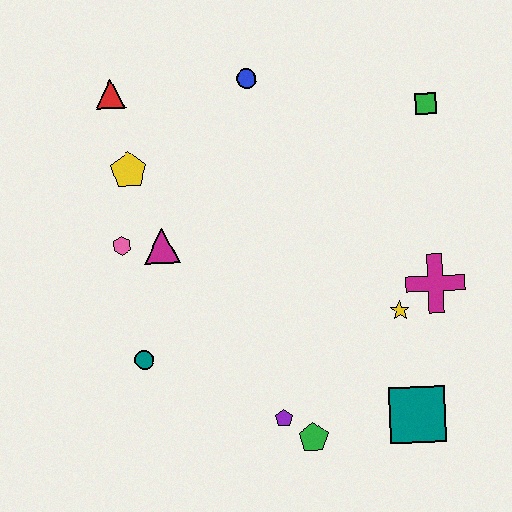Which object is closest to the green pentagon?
The purple pentagon is closest to the green pentagon.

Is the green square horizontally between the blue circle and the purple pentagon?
No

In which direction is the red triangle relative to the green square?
The red triangle is to the left of the green square.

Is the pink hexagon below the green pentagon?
No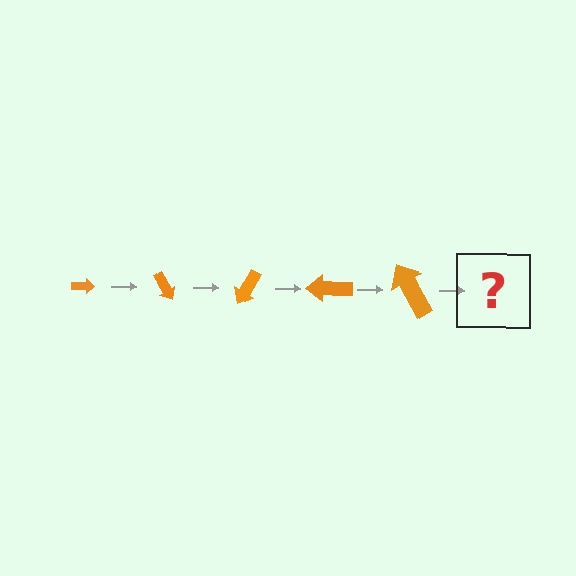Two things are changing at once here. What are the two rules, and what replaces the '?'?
The two rules are that the arrow grows larger each step and it rotates 60 degrees each step. The '?' should be an arrow, larger than the previous one and rotated 300 degrees from the start.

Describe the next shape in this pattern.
It should be an arrow, larger than the previous one and rotated 300 degrees from the start.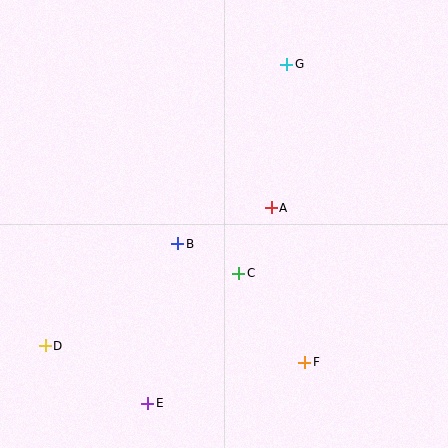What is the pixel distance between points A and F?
The distance between A and F is 158 pixels.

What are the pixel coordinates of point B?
Point B is at (178, 244).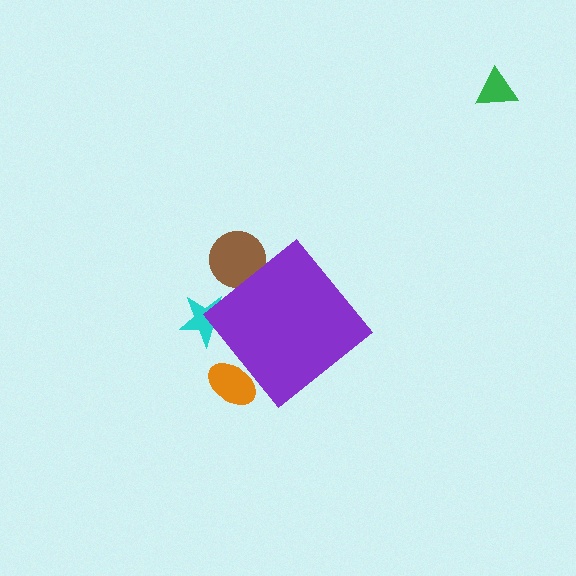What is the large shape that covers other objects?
A purple diamond.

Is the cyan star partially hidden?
Yes, the cyan star is partially hidden behind the purple diamond.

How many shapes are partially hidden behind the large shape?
3 shapes are partially hidden.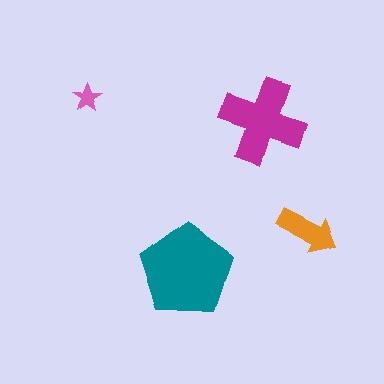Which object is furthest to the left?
The pink star is leftmost.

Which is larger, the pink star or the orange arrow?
The orange arrow.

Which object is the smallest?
The pink star.